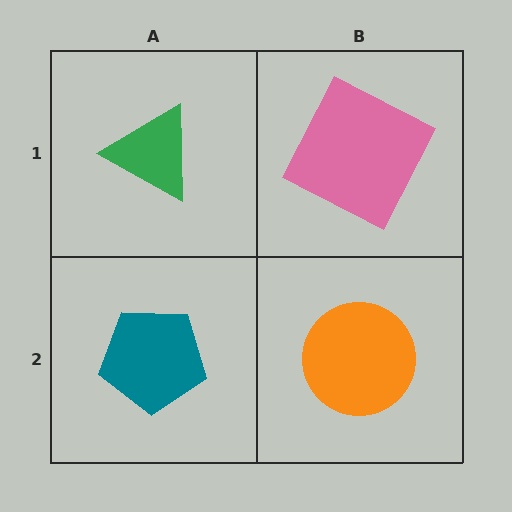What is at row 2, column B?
An orange circle.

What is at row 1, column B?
A pink square.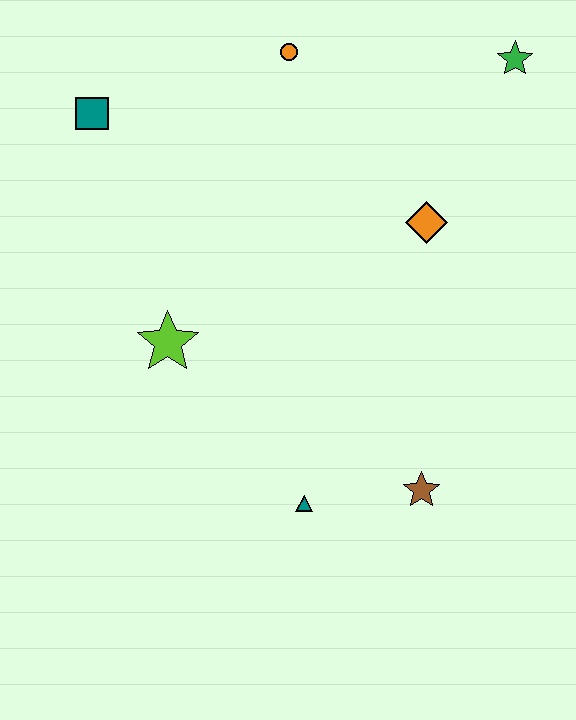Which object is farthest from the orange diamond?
The teal square is farthest from the orange diamond.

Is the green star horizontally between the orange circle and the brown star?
No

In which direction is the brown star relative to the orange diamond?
The brown star is below the orange diamond.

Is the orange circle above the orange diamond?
Yes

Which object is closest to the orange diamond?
The green star is closest to the orange diamond.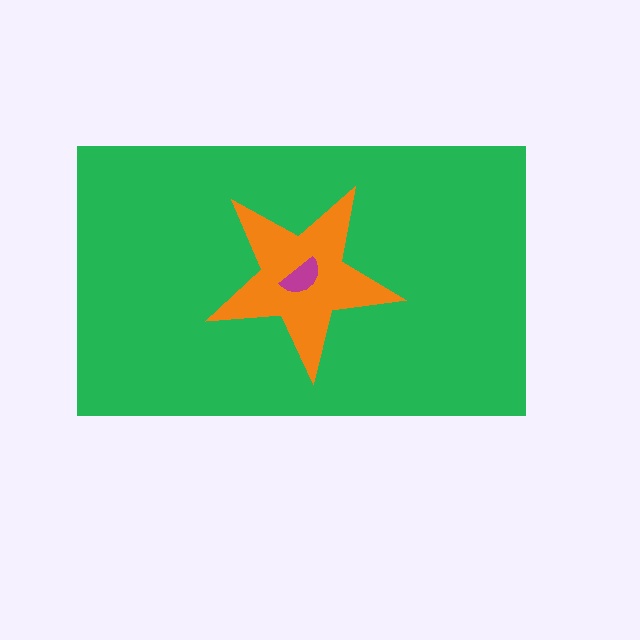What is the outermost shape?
The green rectangle.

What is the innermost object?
The magenta semicircle.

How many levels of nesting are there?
3.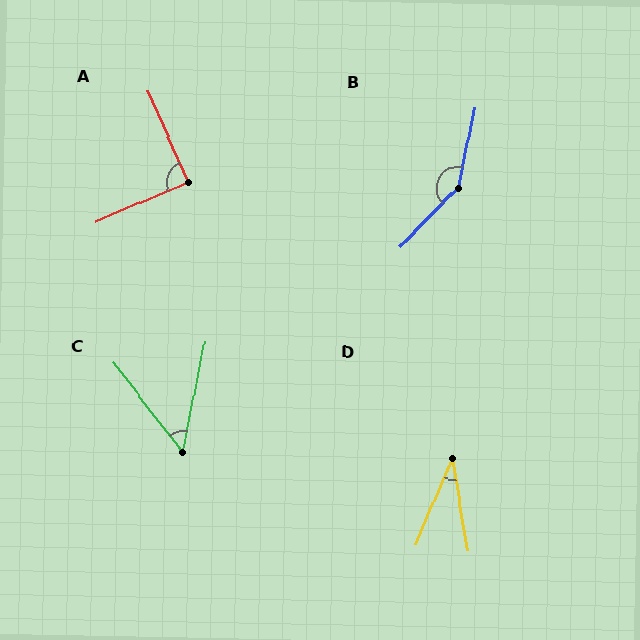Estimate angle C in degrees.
Approximately 49 degrees.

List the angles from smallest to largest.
D (32°), C (49°), A (90°), B (148°).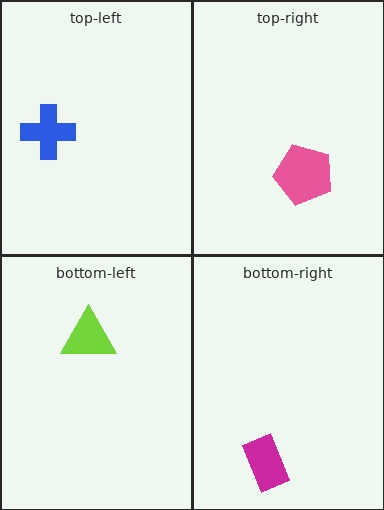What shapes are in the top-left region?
The blue cross.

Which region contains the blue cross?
The top-left region.